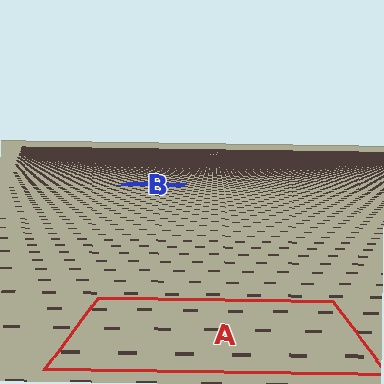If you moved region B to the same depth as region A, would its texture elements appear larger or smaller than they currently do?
They would appear larger. At a closer depth, the same texture elements are projected at a bigger on-screen size.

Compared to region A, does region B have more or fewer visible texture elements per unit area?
Region B has more texture elements per unit area — they are packed more densely because it is farther away.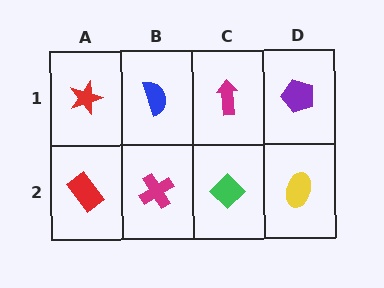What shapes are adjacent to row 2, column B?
A blue semicircle (row 1, column B), a red rectangle (row 2, column A), a green diamond (row 2, column C).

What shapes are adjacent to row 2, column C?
A magenta arrow (row 1, column C), a magenta cross (row 2, column B), a yellow ellipse (row 2, column D).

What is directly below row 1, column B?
A magenta cross.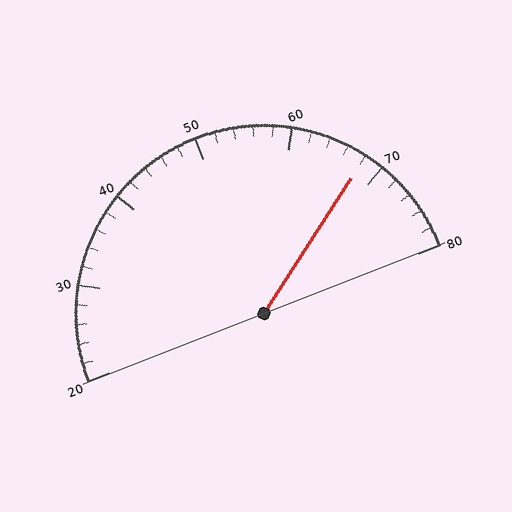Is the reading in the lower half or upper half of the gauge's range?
The reading is in the upper half of the range (20 to 80).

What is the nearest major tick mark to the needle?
The nearest major tick mark is 70.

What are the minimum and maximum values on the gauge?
The gauge ranges from 20 to 80.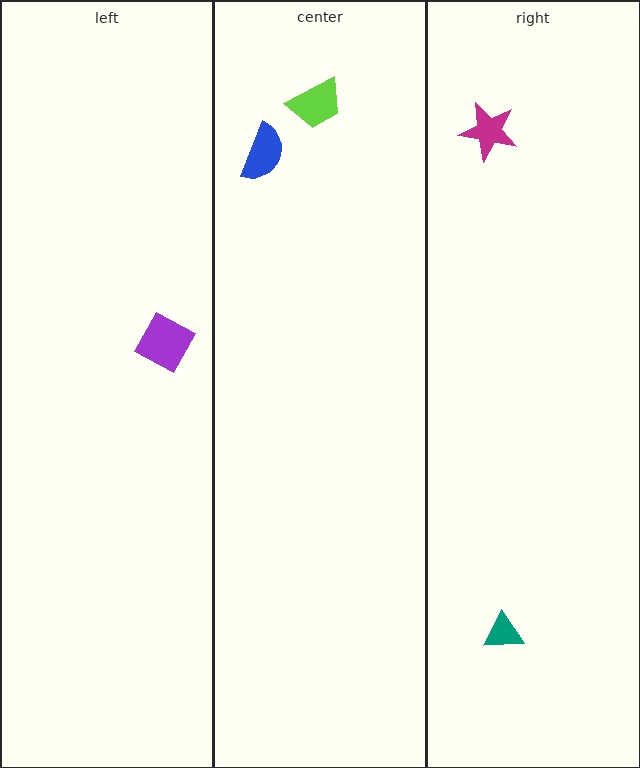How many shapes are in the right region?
2.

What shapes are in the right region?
The magenta star, the teal triangle.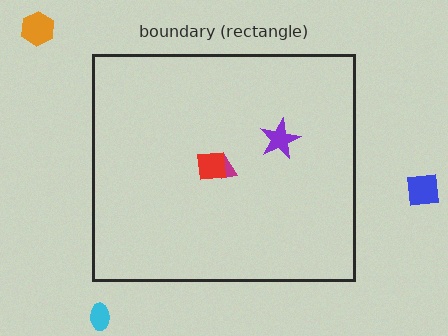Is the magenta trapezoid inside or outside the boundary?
Inside.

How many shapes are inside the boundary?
3 inside, 3 outside.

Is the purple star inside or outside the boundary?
Inside.